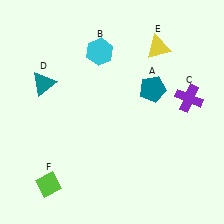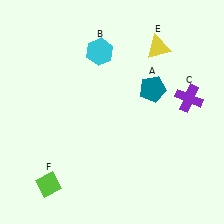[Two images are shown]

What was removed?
The teal triangle (D) was removed in Image 2.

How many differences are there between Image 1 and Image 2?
There is 1 difference between the two images.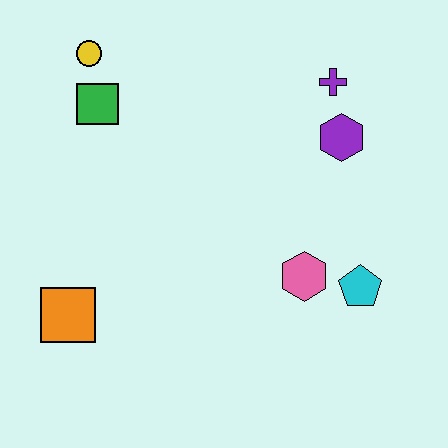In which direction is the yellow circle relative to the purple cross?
The yellow circle is to the left of the purple cross.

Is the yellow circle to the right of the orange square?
Yes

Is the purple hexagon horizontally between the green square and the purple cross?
No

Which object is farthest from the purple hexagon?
The orange square is farthest from the purple hexagon.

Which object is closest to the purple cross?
The purple hexagon is closest to the purple cross.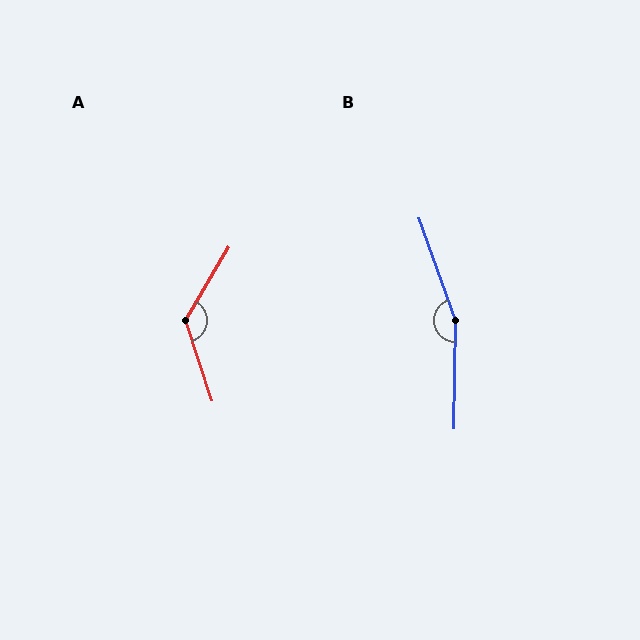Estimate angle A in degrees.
Approximately 131 degrees.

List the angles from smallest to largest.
A (131°), B (160°).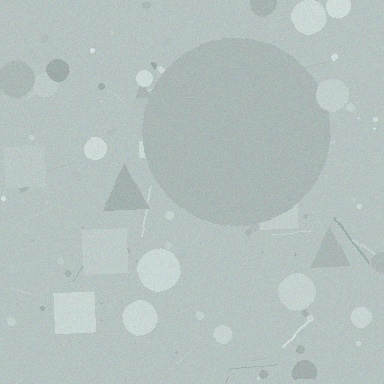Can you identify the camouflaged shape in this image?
The camouflaged shape is a circle.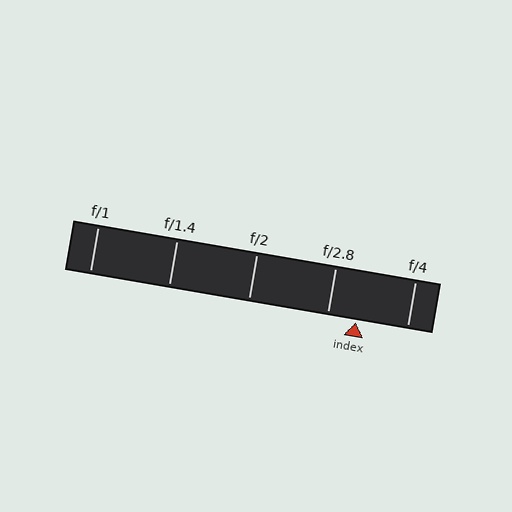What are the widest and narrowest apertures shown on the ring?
The widest aperture shown is f/1 and the narrowest is f/4.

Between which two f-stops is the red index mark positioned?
The index mark is between f/2.8 and f/4.